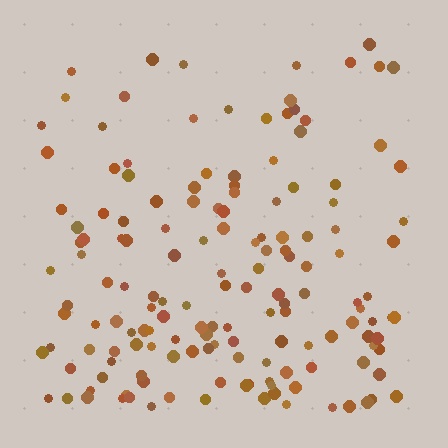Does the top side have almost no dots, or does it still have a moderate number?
Still a moderate number, just noticeably fewer than the bottom.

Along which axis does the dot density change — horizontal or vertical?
Vertical.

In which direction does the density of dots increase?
From top to bottom, with the bottom side densest.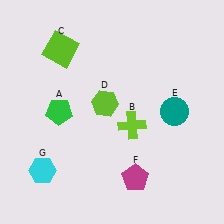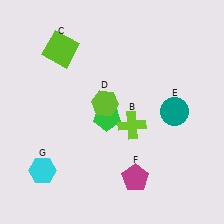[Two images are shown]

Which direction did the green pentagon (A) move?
The green pentagon (A) moved right.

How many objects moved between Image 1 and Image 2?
1 object moved between the two images.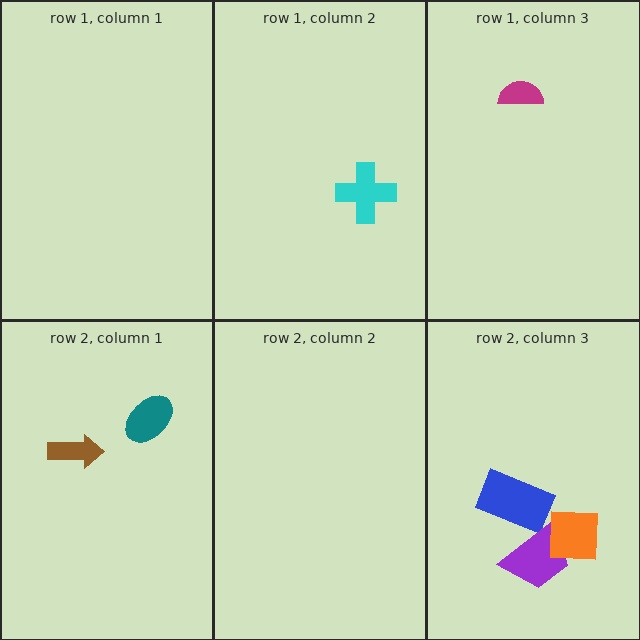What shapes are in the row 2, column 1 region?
The brown arrow, the teal ellipse.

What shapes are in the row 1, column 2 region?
The cyan cross.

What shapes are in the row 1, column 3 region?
The magenta semicircle.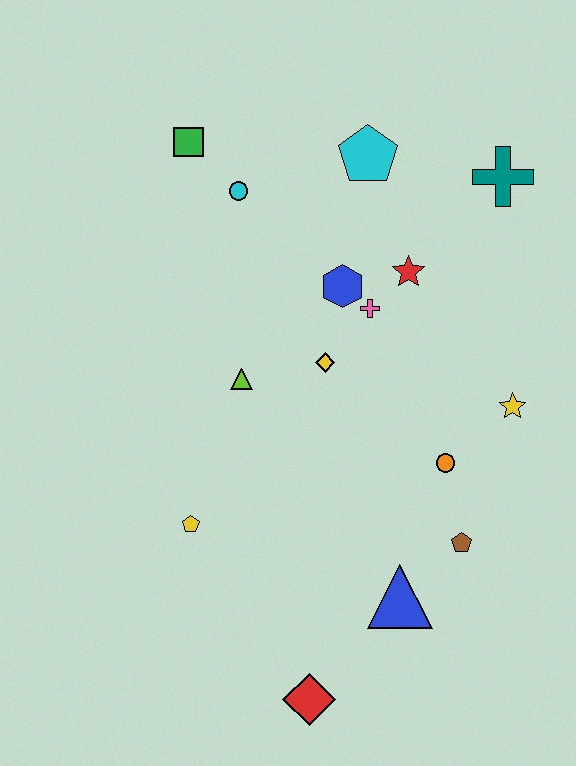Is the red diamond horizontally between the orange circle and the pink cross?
No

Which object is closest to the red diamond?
The blue triangle is closest to the red diamond.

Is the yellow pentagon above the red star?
No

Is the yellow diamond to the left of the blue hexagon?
Yes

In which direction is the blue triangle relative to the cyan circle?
The blue triangle is below the cyan circle.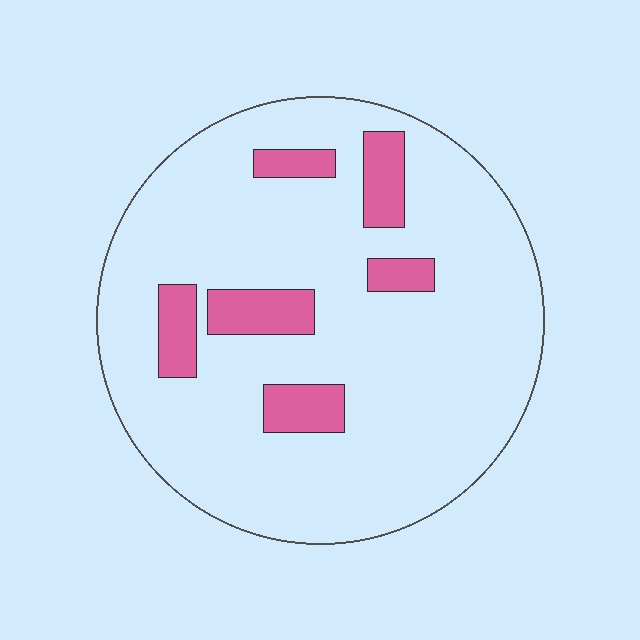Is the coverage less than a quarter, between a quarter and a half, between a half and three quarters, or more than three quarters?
Less than a quarter.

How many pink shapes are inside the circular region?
6.